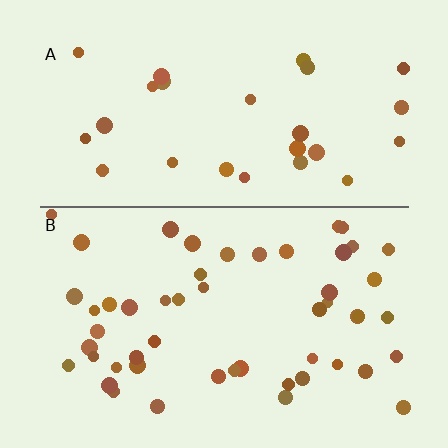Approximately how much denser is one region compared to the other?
Approximately 1.9× — region B over region A.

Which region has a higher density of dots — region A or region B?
B (the bottom).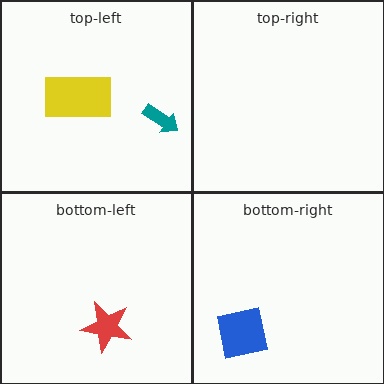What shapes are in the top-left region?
The yellow rectangle, the teal arrow.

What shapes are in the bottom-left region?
The red star.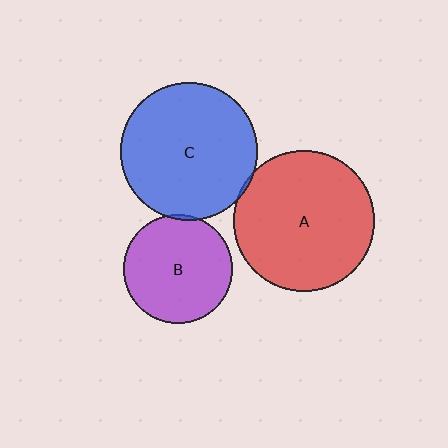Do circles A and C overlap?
Yes.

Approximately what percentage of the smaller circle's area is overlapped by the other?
Approximately 5%.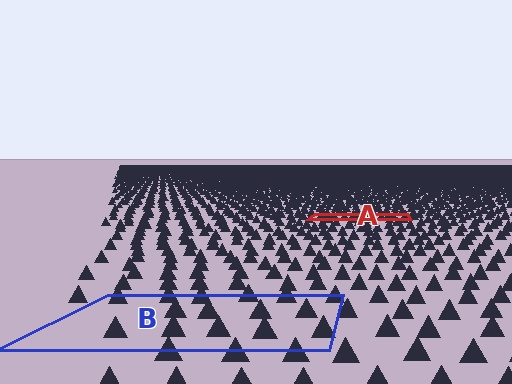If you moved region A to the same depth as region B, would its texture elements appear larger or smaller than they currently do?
They would appear larger. At a closer depth, the same texture elements are projected at a bigger on-screen size.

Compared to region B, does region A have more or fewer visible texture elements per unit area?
Region A has more texture elements per unit area — they are packed more densely because it is farther away.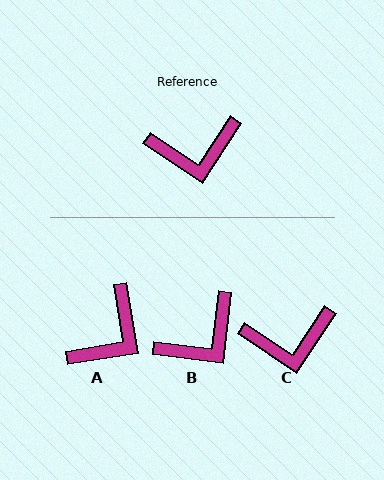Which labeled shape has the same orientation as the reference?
C.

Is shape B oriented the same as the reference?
No, it is off by about 27 degrees.